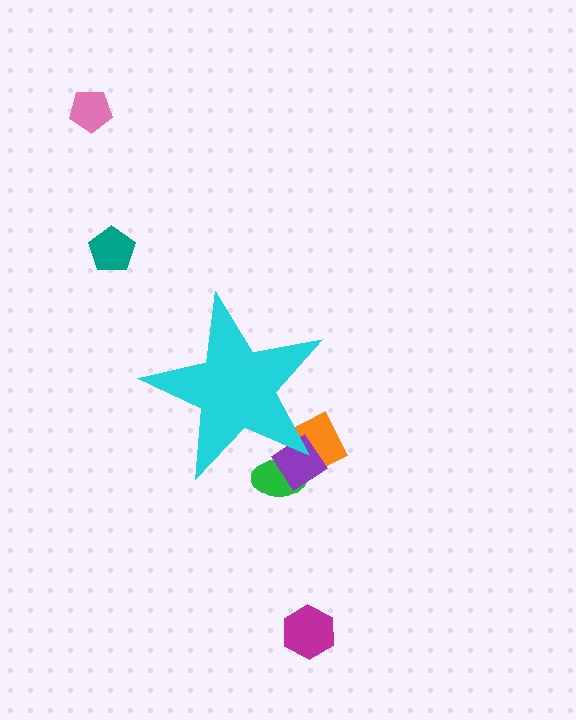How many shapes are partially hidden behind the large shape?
3 shapes are partially hidden.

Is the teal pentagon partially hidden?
No, the teal pentagon is fully visible.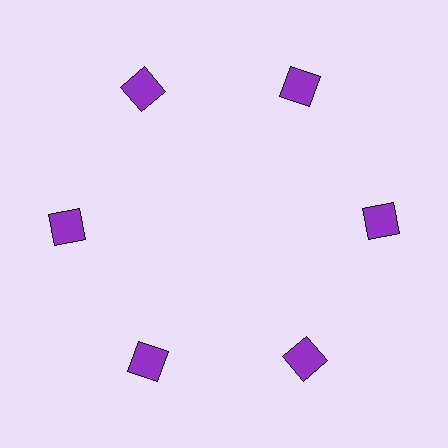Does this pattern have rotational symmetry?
Yes, this pattern has 6-fold rotational symmetry. It looks the same after rotating 60 degrees around the center.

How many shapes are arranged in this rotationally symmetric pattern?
There are 6 shapes, arranged in 6 groups of 1.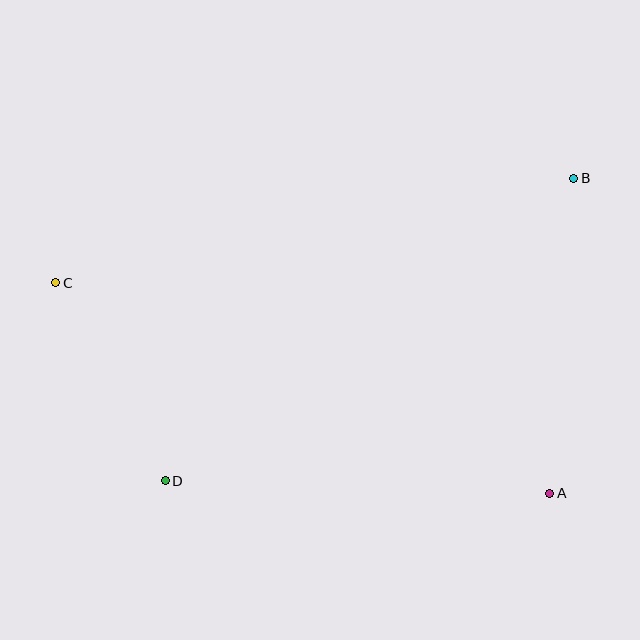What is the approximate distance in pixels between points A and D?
The distance between A and D is approximately 384 pixels.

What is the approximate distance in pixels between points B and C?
The distance between B and C is approximately 529 pixels.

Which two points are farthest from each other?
Points A and C are farthest from each other.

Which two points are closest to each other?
Points C and D are closest to each other.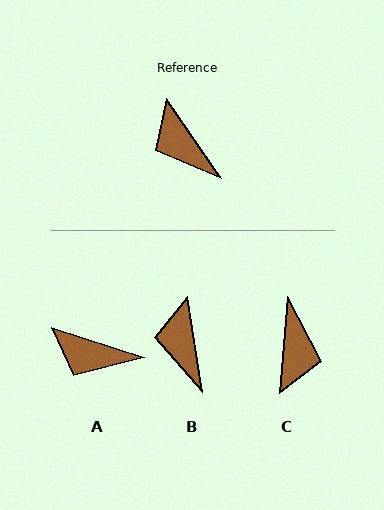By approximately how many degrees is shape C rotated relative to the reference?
Approximately 140 degrees counter-clockwise.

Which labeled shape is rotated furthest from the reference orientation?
C, about 140 degrees away.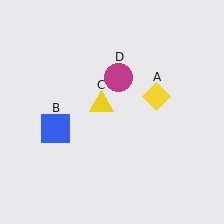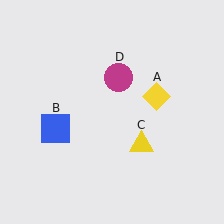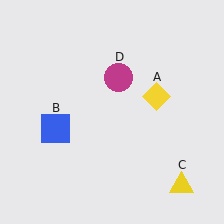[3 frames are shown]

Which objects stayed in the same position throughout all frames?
Yellow diamond (object A) and blue square (object B) and magenta circle (object D) remained stationary.